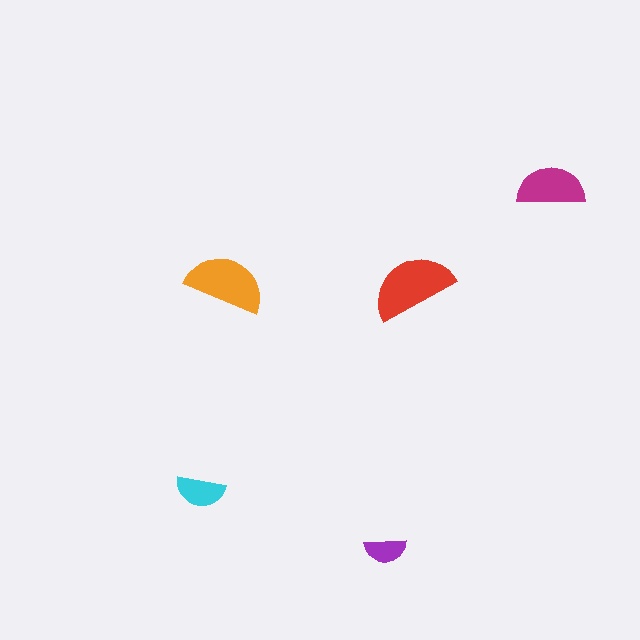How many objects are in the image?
There are 5 objects in the image.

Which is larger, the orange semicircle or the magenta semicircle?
The orange one.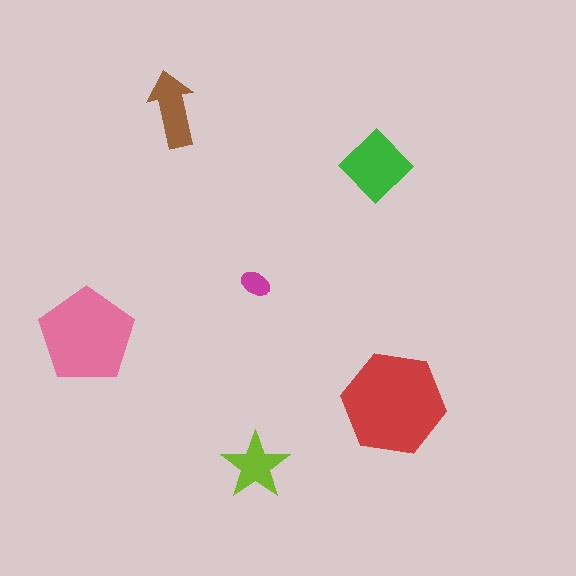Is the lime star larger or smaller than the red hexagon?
Smaller.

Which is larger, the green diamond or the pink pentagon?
The pink pentagon.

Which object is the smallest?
The magenta ellipse.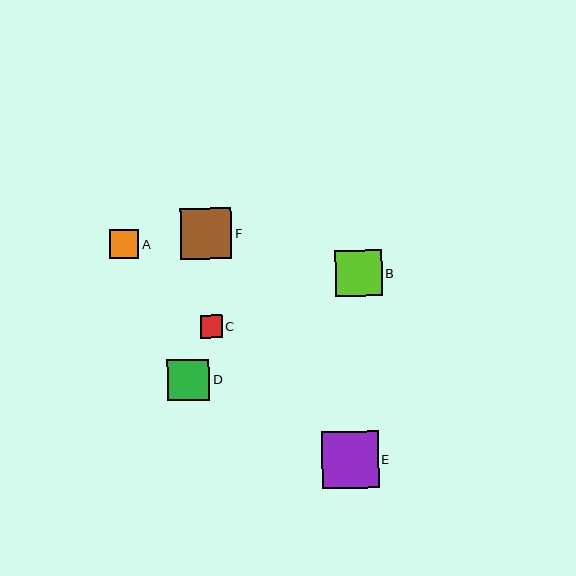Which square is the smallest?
Square C is the smallest with a size of approximately 22 pixels.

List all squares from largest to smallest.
From largest to smallest: E, F, B, D, A, C.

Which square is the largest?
Square E is the largest with a size of approximately 57 pixels.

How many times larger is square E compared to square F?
Square E is approximately 1.1 times the size of square F.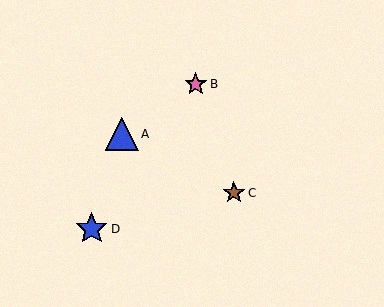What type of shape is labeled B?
Shape B is a pink star.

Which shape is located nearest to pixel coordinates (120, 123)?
The blue triangle (labeled A) at (122, 134) is nearest to that location.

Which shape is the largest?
The blue triangle (labeled A) is the largest.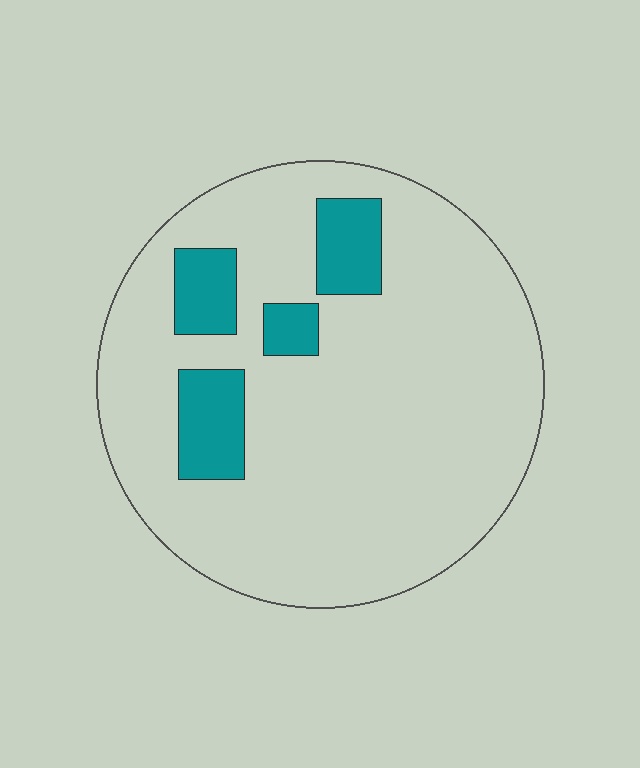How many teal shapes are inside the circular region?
4.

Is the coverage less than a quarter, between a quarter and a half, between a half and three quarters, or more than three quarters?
Less than a quarter.